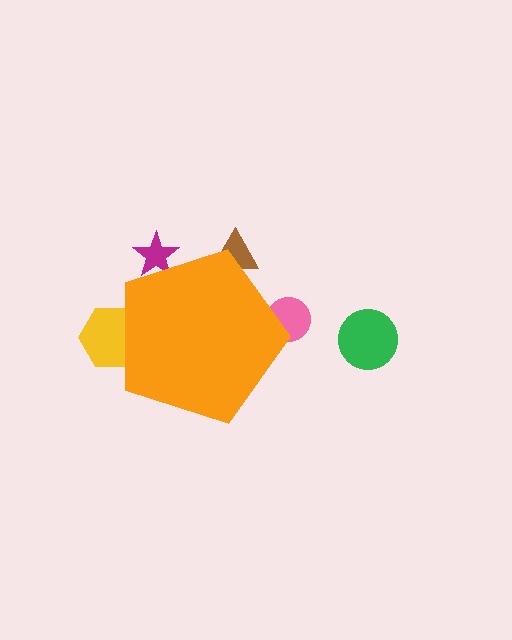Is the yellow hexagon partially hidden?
Yes, the yellow hexagon is partially hidden behind the orange pentagon.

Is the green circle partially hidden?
No, the green circle is fully visible.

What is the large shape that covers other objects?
An orange pentagon.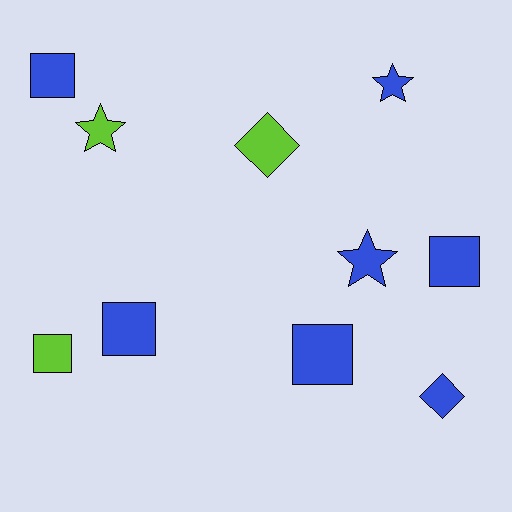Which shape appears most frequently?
Square, with 5 objects.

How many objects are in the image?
There are 10 objects.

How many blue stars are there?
There are 2 blue stars.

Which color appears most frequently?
Blue, with 7 objects.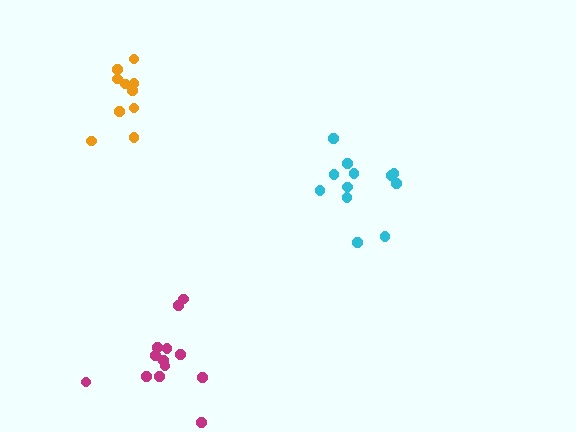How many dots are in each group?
Group 1: 10 dots, Group 2: 12 dots, Group 3: 13 dots (35 total).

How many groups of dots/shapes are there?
There are 3 groups.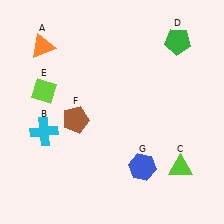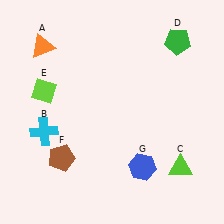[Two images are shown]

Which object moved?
The brown pentagon (F) moved down.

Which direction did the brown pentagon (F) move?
The brown pentagon (F) moved down.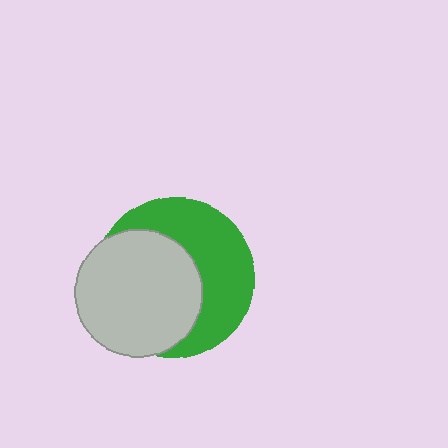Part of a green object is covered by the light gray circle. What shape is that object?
It is a circle.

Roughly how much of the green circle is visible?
About half of it is visible (roughly 48%).